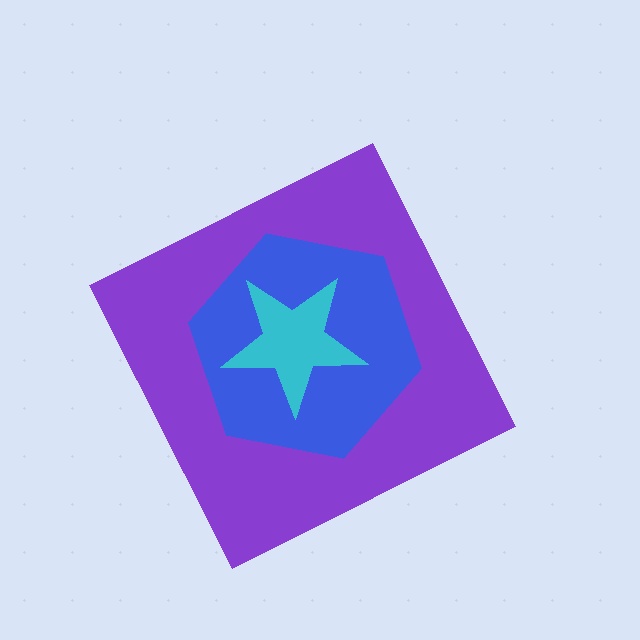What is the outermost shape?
The purple diamond.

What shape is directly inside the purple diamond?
The blue hexagon.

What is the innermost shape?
The cyan star.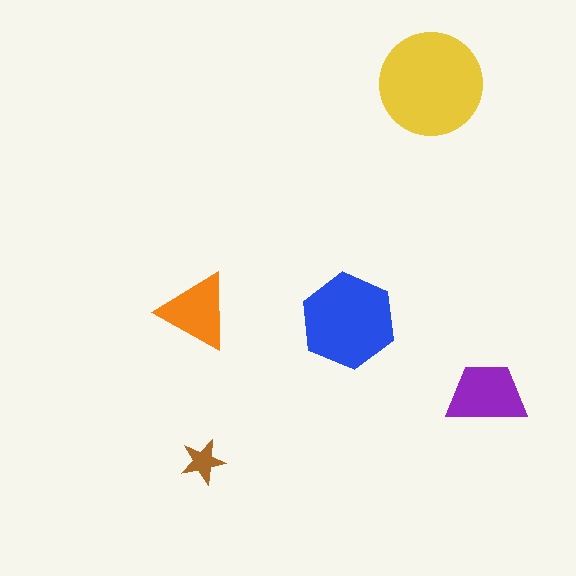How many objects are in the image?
There are 5 objects in the image.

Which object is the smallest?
The brown star.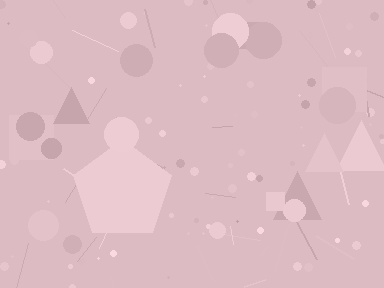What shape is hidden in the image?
A pentagon is hidden in the image.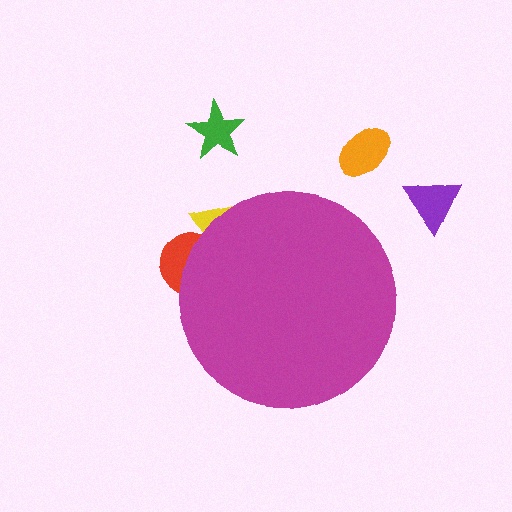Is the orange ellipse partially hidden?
No, the orange ellipse is fully visible.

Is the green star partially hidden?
No, the green star is fully visible.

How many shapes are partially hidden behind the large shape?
2 shapes are partially hidden.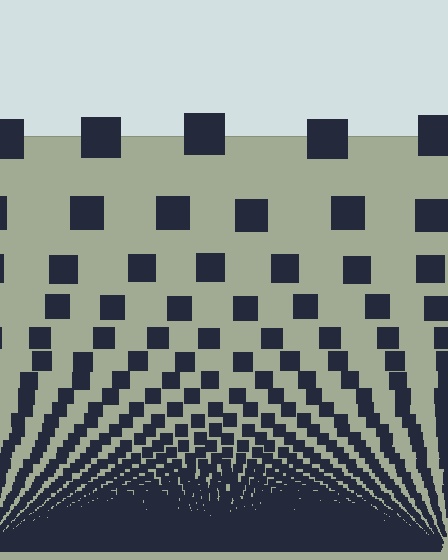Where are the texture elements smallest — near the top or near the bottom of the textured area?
Near the bottom.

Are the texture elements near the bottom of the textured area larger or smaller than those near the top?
Smaller. The gradient is inverted — elements near the bottom are smaller and denser.